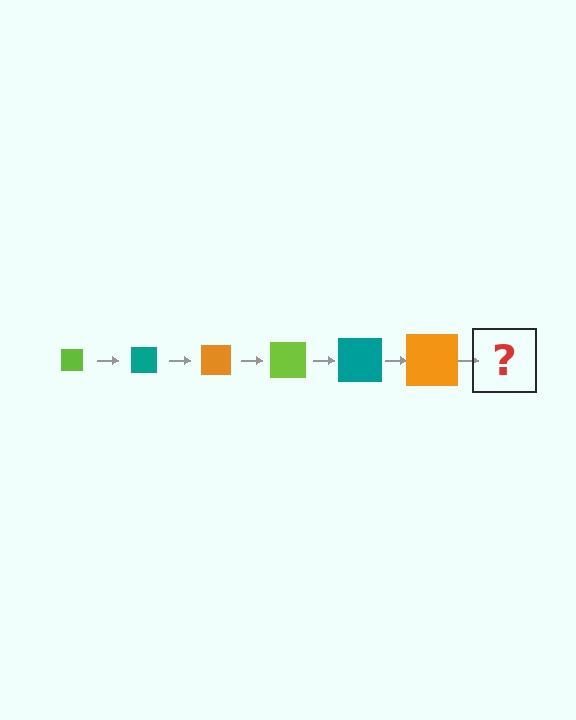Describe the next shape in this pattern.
It should be a lime square, larger than the previous one.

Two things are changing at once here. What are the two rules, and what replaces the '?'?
The two rules are that the square grows larger each step and the color cycles through lime, teal, and orange. The '?' should be a lime square, larger than the previous one.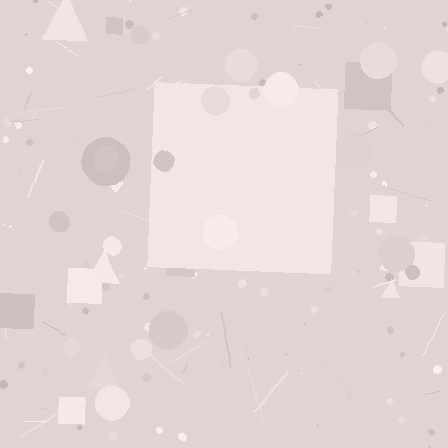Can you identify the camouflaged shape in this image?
The camouflaged shape is a square.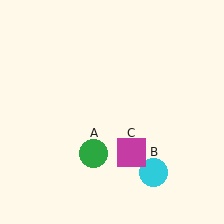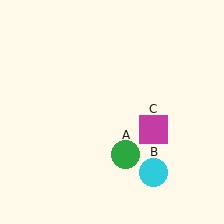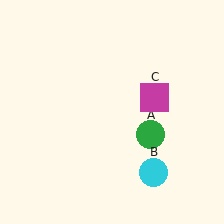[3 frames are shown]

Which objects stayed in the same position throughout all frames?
Cyan circle (object B) remained stationary.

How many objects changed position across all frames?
2 objects changed position: green circle (object A), magenta square (object C).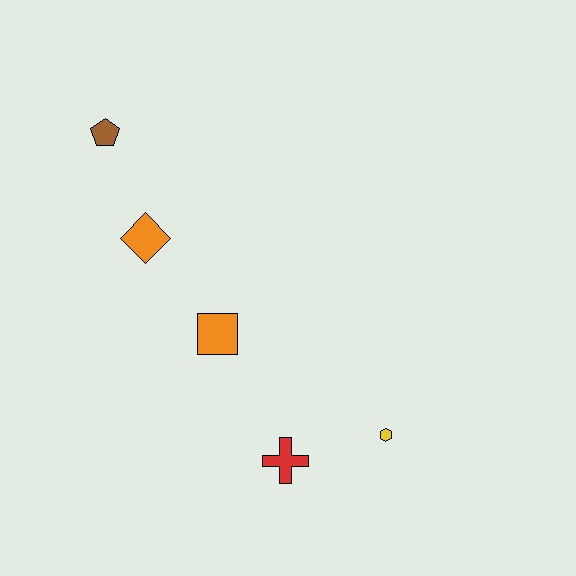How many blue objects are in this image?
There are no blue objects.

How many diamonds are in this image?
There is 1 diamond.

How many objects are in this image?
There are 5 objects.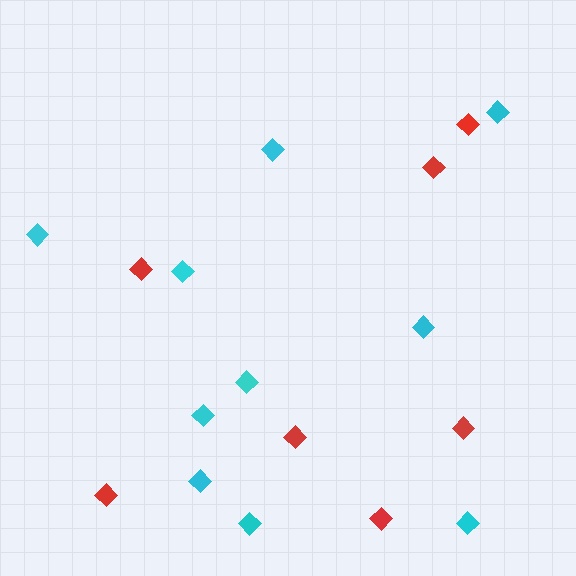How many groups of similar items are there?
There are 2 groups: one group of cyan diamonds (10) and one group of red diamonds (7).